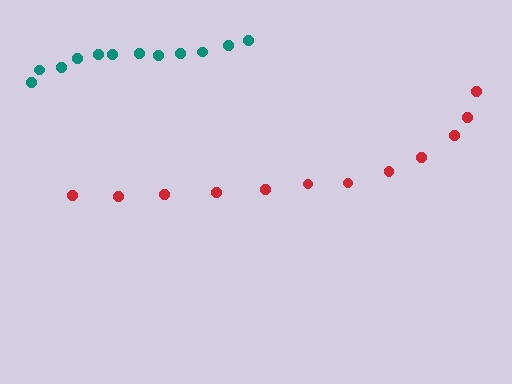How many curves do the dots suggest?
There are 2 distinct paths.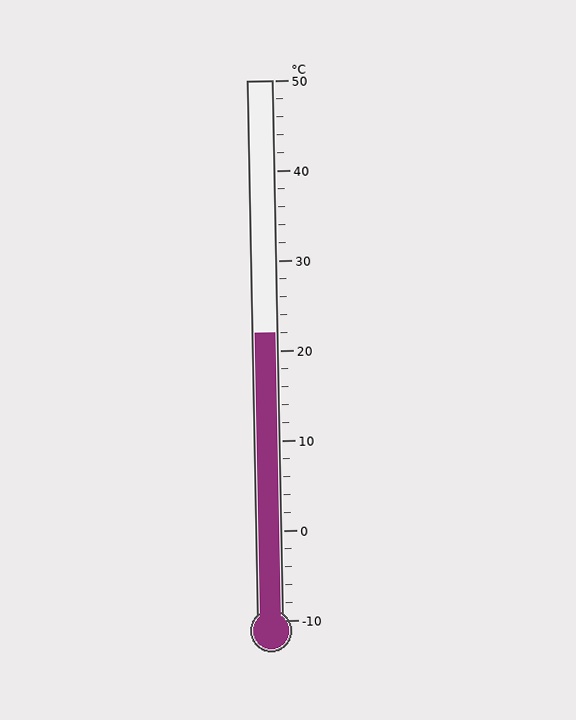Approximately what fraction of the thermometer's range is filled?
The thermometer is filled to approximately 55% of its range.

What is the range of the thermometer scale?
The thermometer scale ranges from -10°C to 50°C.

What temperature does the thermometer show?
The thermometer shows approximately 22°C.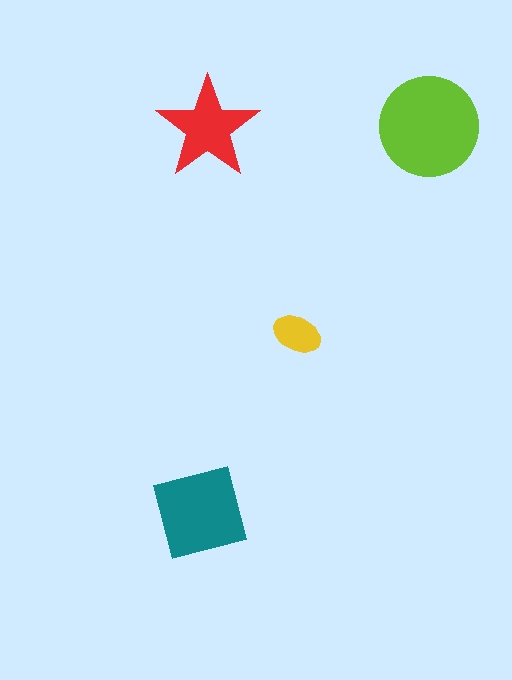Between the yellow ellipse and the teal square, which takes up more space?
The teal square.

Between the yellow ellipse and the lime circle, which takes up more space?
The lime circle.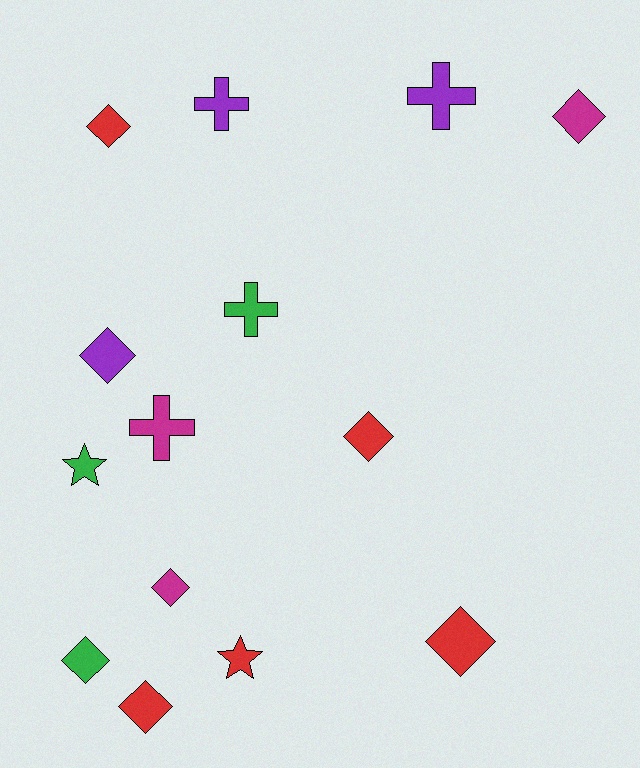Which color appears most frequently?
Red, with 5 objects.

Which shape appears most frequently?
Diamond, with 8 objects.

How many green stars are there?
There is 1 green star.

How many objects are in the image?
There are 14 objects.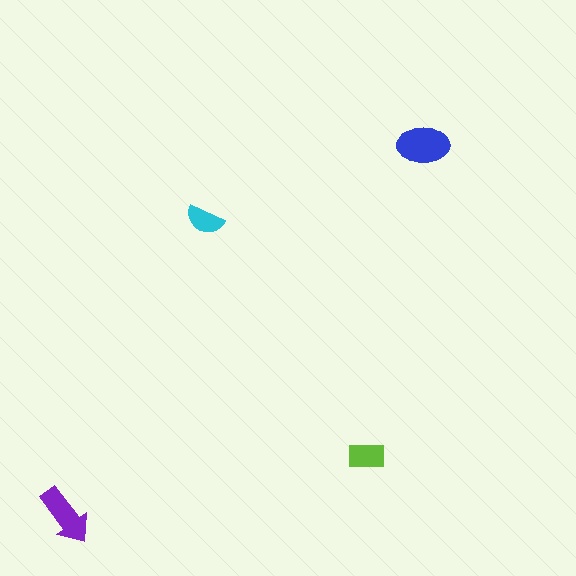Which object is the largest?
The blue ellipse.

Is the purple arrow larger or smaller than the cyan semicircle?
Larger.